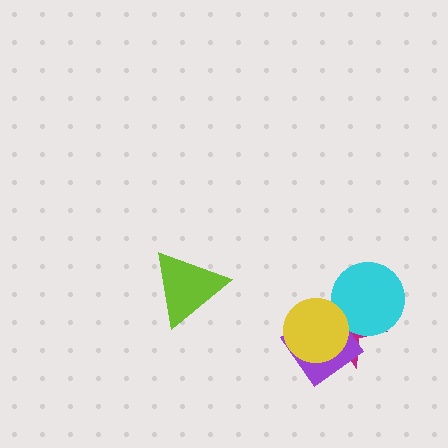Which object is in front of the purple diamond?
The yellow circle is in front of the purple diamond.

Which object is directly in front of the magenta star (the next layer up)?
The cyan circle is directly in front of the magenta star.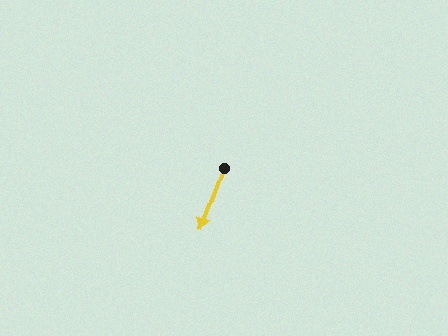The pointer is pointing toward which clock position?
Roughly 7 o'clock.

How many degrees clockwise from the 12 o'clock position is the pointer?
Approximately 200 degrees.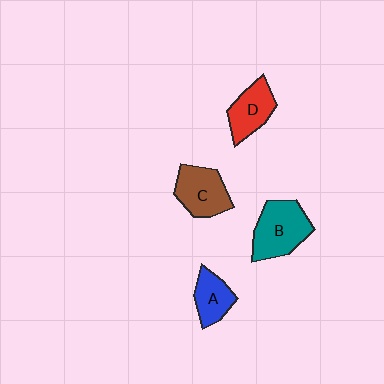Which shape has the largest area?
Shape B (teal).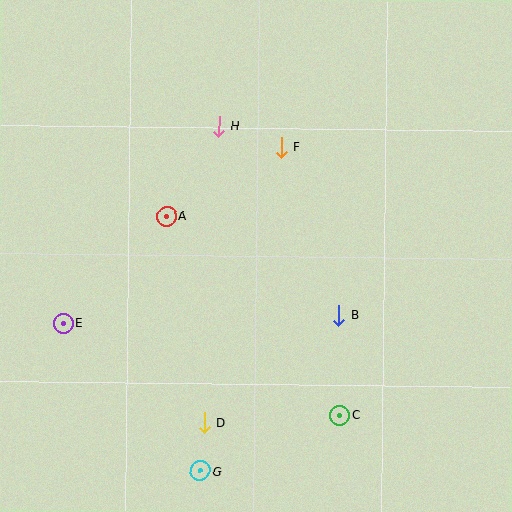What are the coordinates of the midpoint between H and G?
The midpoint between H and G is at (210, 299).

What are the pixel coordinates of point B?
Point B is at (339, 315).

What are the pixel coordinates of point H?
Point H is at (219, 126).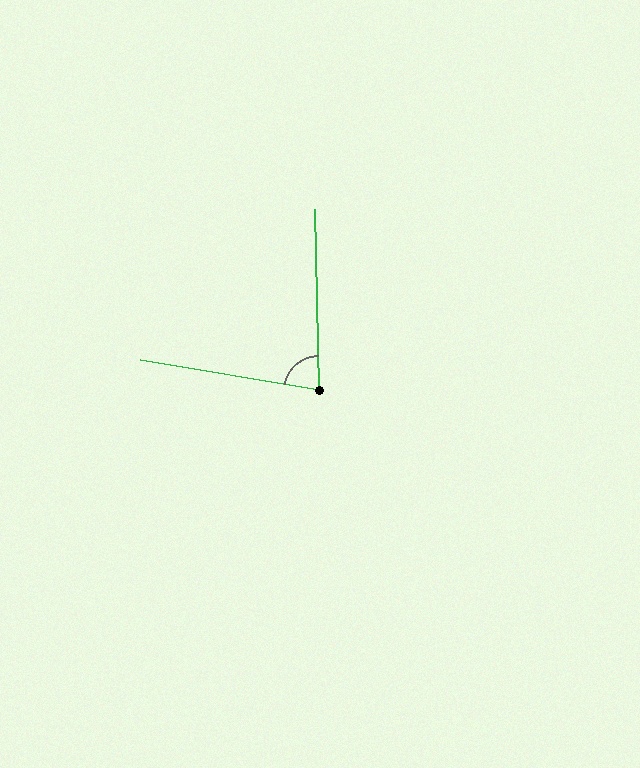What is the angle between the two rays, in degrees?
Approximately 79 degrees.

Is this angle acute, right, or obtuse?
It is acute.